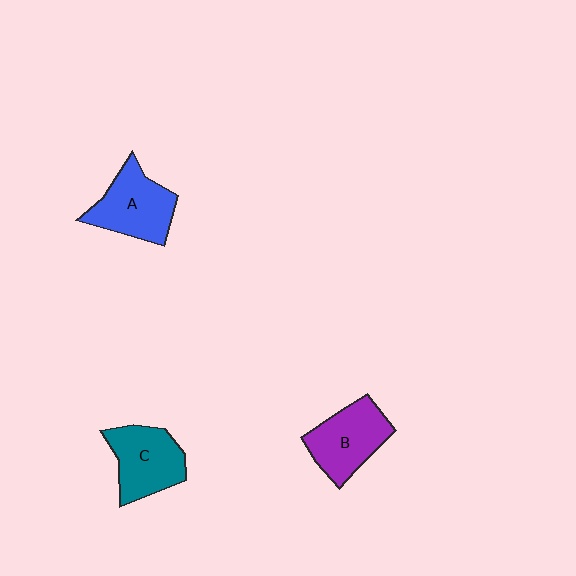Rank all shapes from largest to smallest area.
From largest to smallest: A (blue), B (purple), C (teal).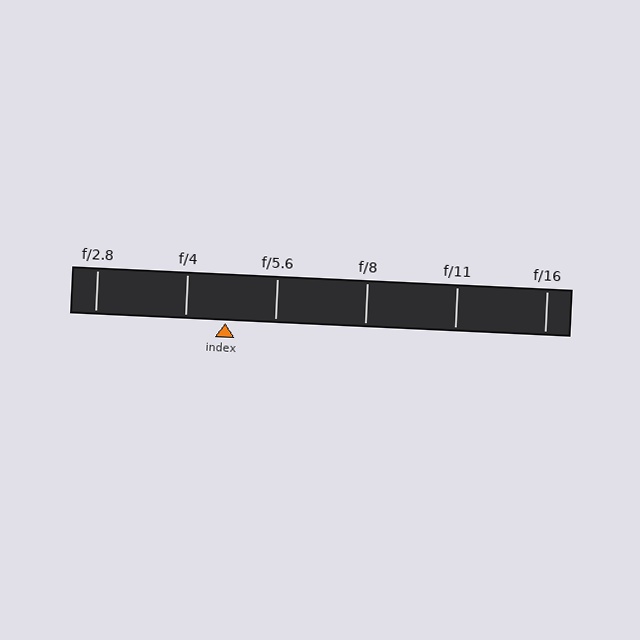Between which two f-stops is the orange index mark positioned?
The index mark is between f/4 and f/5.6.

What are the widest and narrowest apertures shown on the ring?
The widest aperture shown is f/2.8 and the narrowest is f/16.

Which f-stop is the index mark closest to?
The index mark is closest to f/4.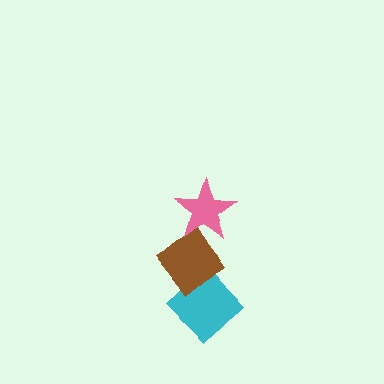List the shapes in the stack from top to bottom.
From top to bottom: the pink star, the brown diamond, the cyan diamond.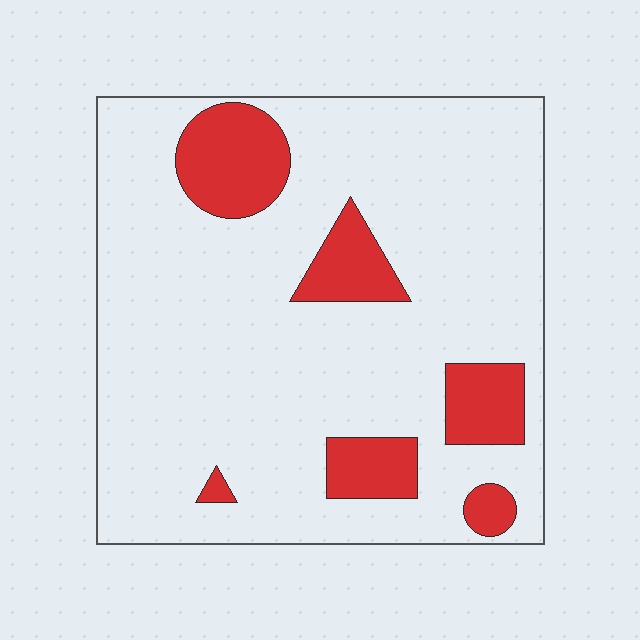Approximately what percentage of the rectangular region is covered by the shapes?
Approximately 15%.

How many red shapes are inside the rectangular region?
6.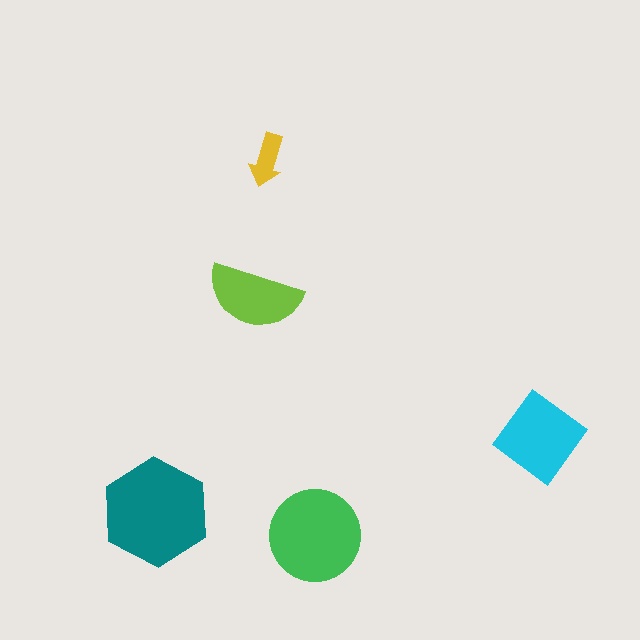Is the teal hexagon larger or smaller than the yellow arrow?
Larger.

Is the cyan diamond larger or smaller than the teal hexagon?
Smaller.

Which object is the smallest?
The yellow arrow.